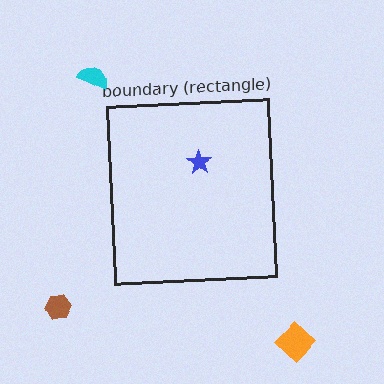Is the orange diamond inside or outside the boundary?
Outside.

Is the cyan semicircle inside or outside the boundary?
Outside.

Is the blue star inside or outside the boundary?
Inside.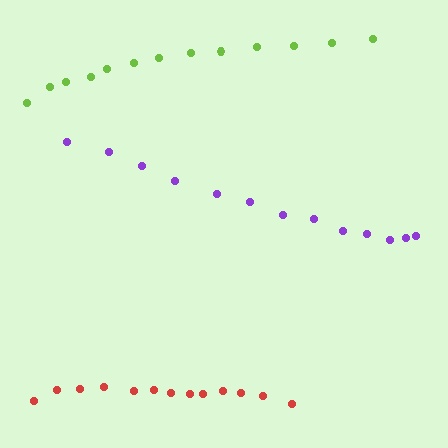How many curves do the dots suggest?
There are 3 distinct paths.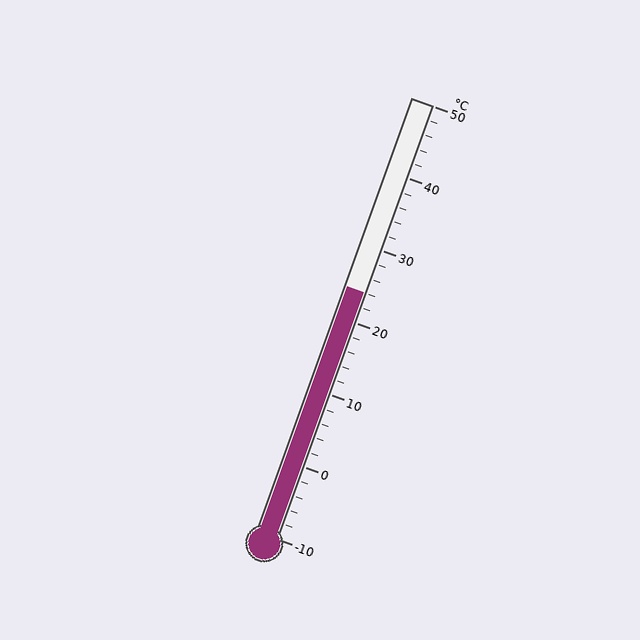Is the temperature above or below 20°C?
The temperature is above 20°C.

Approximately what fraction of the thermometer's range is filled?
The thermometer is filled to approximately 55% of its range.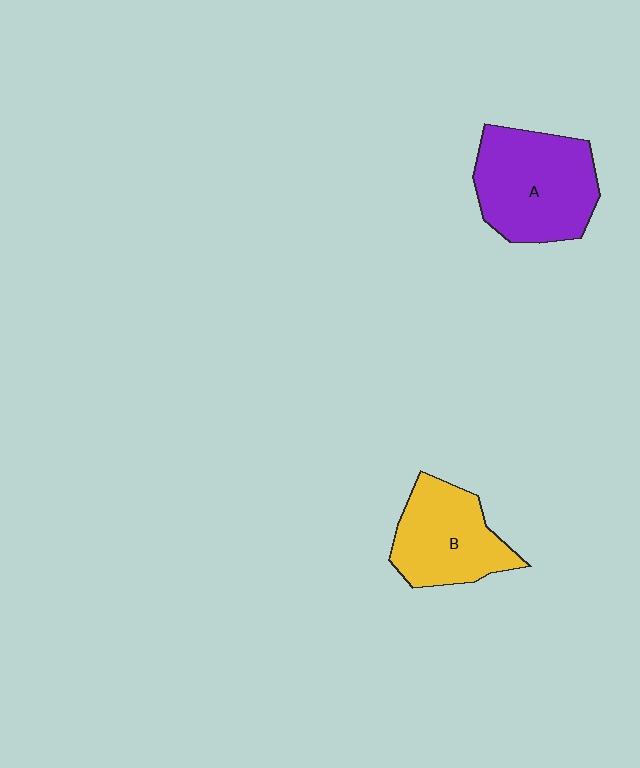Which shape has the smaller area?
Shape B (yellow).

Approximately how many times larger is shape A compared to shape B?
Approximately 1.3 times.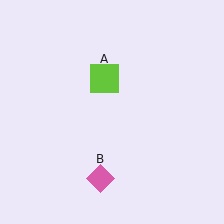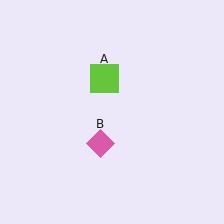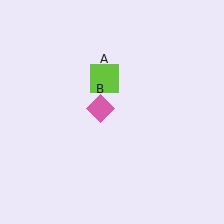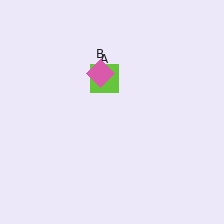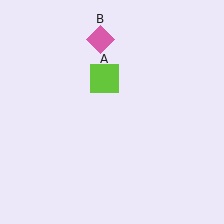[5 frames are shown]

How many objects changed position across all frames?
1 object changed position: pink diamond (object B).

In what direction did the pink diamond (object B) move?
The pink diamond (object B) moved up.